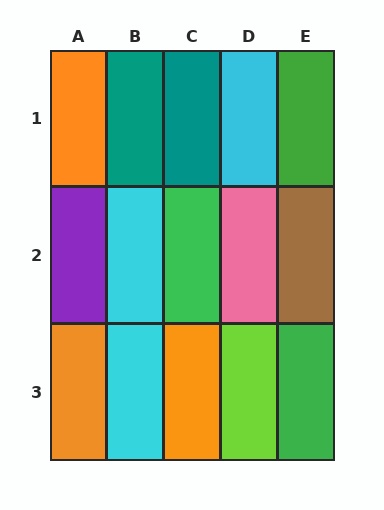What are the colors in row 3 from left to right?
Orange, cyan, orange, lime, green.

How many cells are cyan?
3 cells are cyan.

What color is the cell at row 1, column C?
Teal.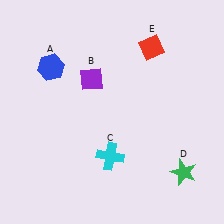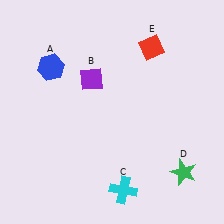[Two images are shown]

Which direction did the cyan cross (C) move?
The cyan cross (C) moved down.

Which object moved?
The cyan cross (C) moved down.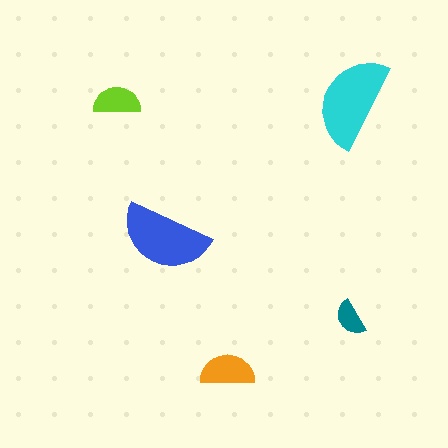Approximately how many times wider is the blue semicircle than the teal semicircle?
About 2.5 times wider.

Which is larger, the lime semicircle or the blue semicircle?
The blue one.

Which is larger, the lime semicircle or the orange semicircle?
The orange one.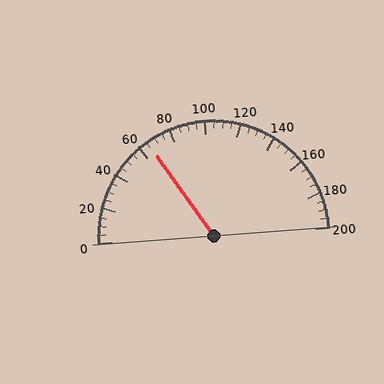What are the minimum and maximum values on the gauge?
The gauge ranges from 0 to 200.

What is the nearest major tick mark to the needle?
The nearest major tick mark is 60.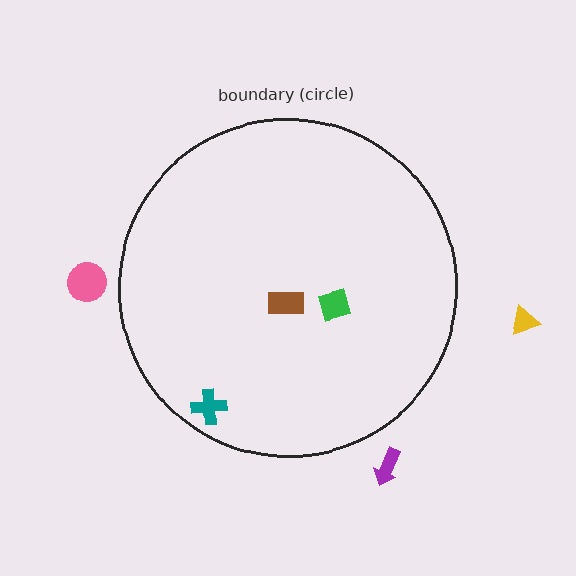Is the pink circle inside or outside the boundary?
Outside.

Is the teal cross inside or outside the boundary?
Inside.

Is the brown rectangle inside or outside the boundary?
Inside.